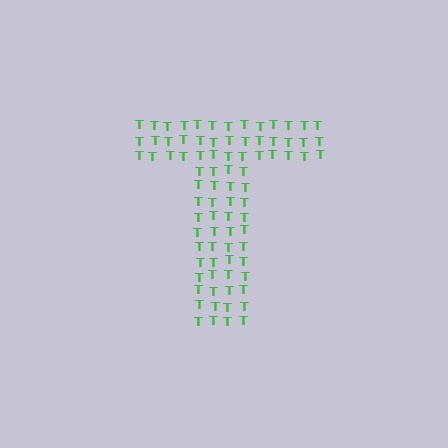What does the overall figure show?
The overall figure shows the letter T.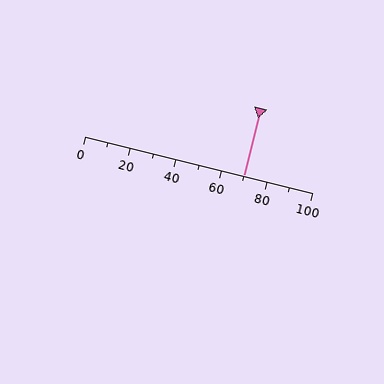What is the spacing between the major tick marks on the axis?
The major ticks are spaced 20 apart.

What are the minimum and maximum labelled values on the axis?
The axis runs from 0 to 100.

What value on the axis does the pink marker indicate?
The marker indicates approximately 70.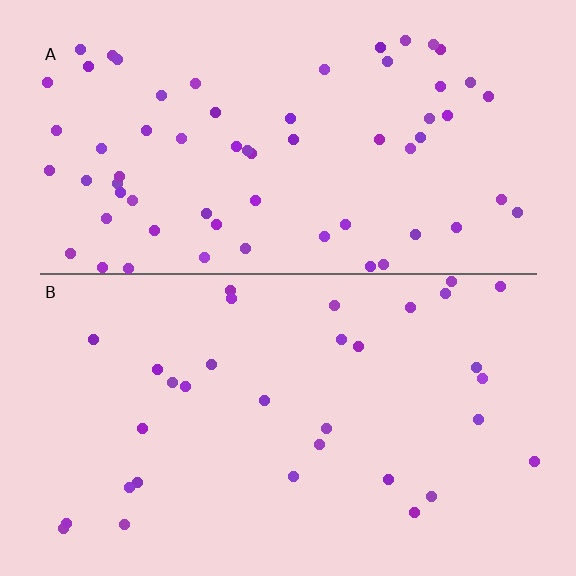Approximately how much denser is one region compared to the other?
Approximately 2.0× — region A over region B.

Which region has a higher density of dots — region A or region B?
A (the top).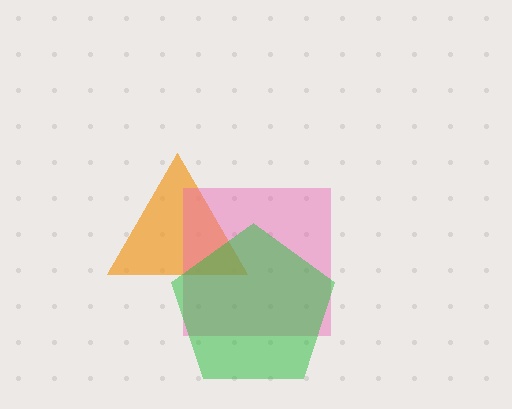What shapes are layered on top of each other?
The layered shapes are: an orange triangle, a pink square, a green pentagon.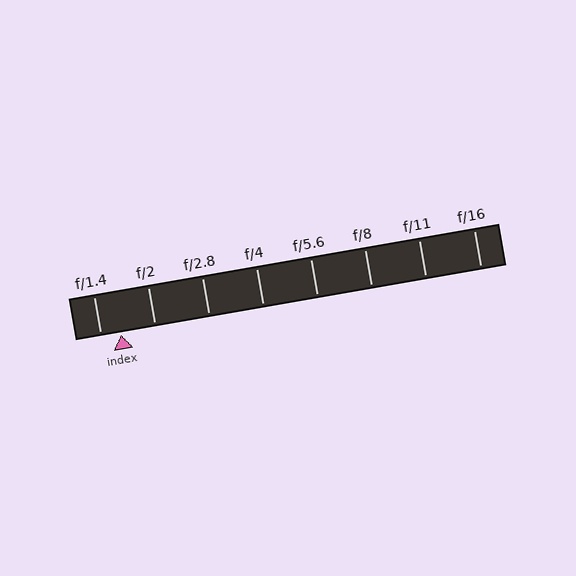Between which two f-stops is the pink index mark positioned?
The index mark is between f/1.4 and f/2.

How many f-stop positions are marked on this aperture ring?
There are 8 f-stop positions marked.